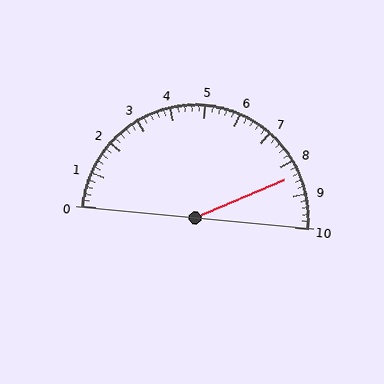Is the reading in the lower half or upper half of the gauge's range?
The reading is in the upper half of the range (0 to 10).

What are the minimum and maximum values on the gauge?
The gauge ranges from 0 to 10.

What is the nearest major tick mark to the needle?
The nearest major tick mark is 8.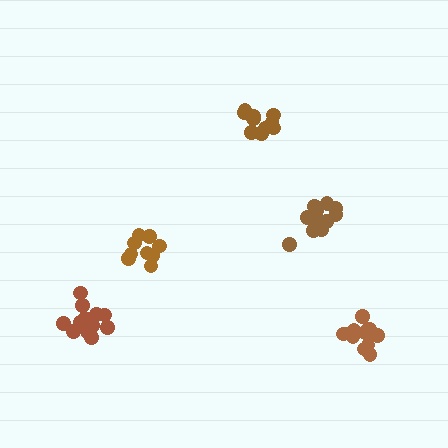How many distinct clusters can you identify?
There are 5 distinct clusters.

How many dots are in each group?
Group 1: 11 dots, Group 2: 13 dots, Group 3: 9 dots, Group 4: 14 dots, Group 5: 14 dots (61 total).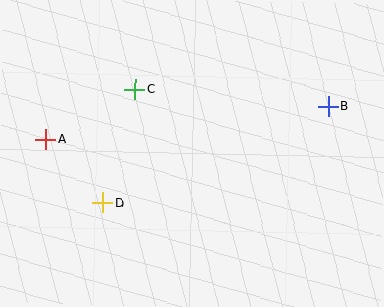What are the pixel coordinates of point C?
Point C is at (135, 89).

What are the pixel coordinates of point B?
Point B is at (328, 106).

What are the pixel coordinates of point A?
Point A is at (46, 139).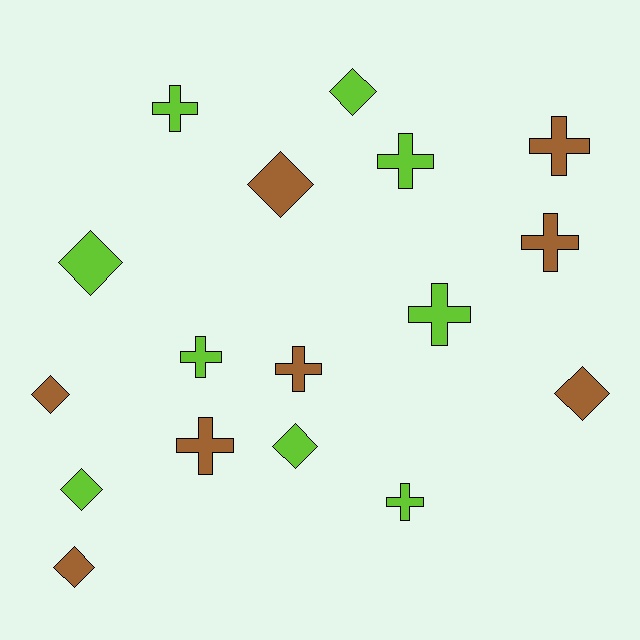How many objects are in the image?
There are 17 objects.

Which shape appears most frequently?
Cross, with 9 objects.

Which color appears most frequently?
Lime, with 9 objects.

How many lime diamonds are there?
There are 4 lime diamonds.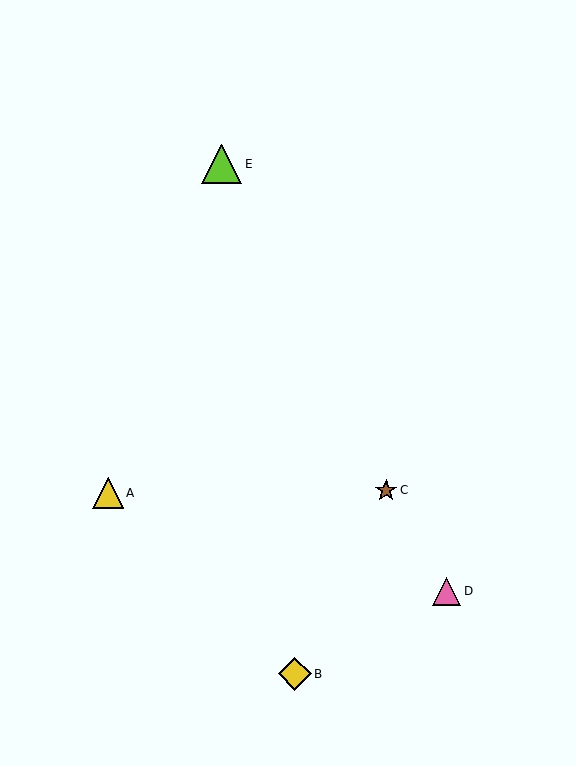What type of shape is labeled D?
Shape D is a pink triangle.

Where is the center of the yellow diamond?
The center of the yellow diamond is at (295, 674).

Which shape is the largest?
The lime triangle (labeled E) is the largest.